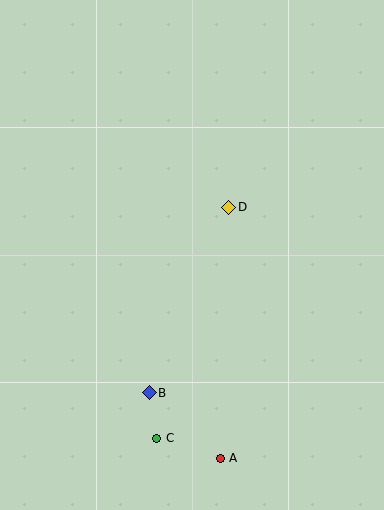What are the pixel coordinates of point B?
Point B is at (149, 393).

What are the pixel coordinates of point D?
Point D is at (229, 207).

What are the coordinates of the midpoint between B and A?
The midpoint between B and A is at (185, 426).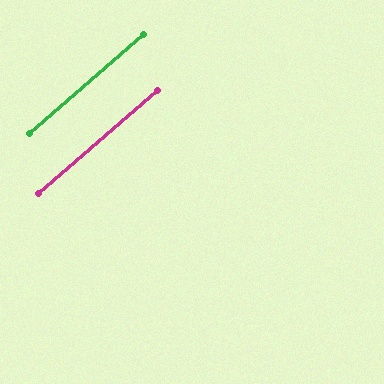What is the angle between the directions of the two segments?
Approximately 0 degrees.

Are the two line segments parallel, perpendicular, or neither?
Parallel — their directions differ by only 0.0°.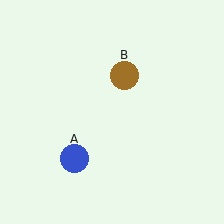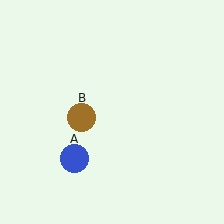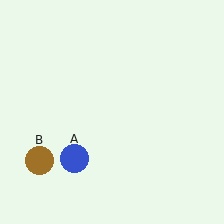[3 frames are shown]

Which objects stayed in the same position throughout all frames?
Blue circle (object A) remained stationary.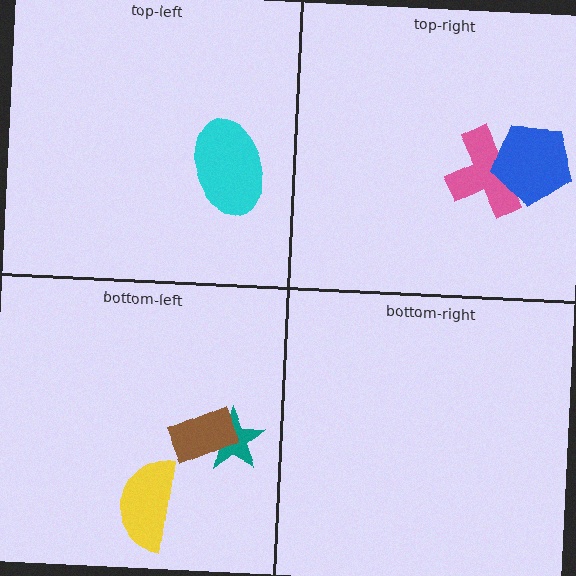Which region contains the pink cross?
The top-right region.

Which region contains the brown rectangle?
The bottom-left region.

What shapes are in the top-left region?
The cyan ellipse.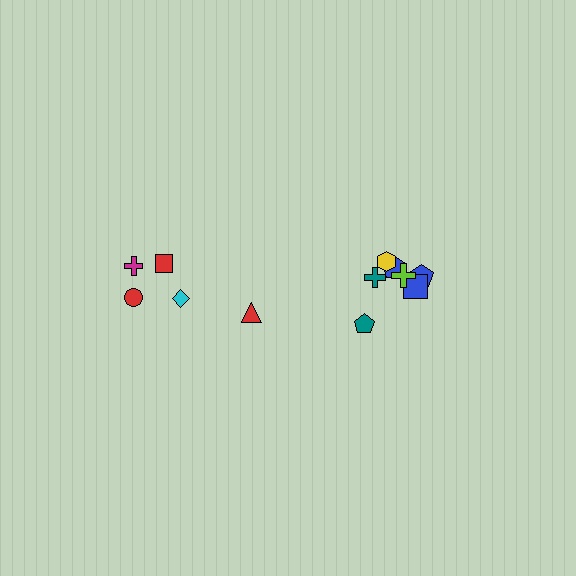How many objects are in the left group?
There are 5 objects.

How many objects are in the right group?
There are 7 objects.